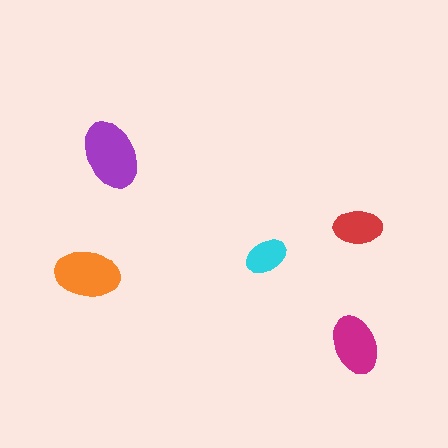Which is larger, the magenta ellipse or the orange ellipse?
The orange one.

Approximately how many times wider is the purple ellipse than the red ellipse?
About 1.5 times wider.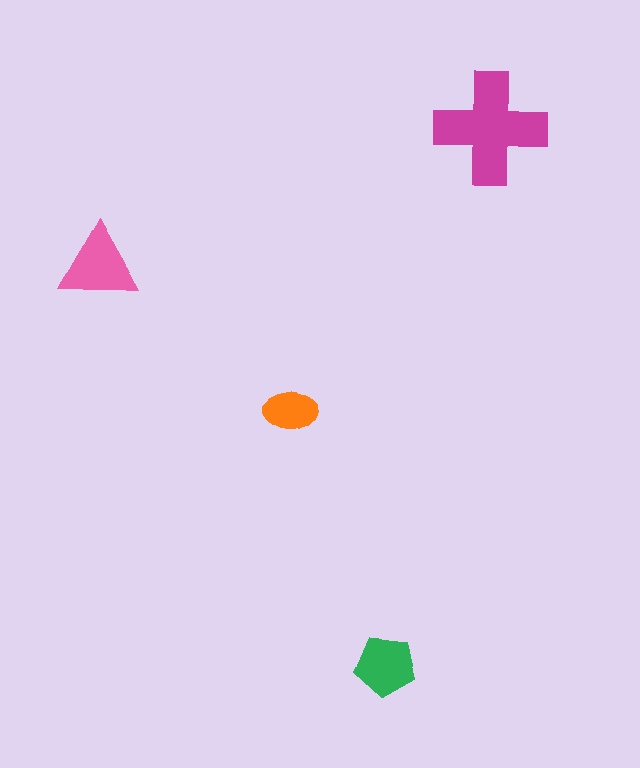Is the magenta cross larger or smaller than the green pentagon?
Larger.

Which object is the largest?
The magenta cross.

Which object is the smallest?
The orange ellipse.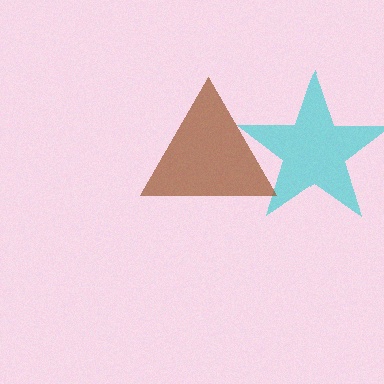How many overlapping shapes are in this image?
There are 2 overlapping shapes in the image.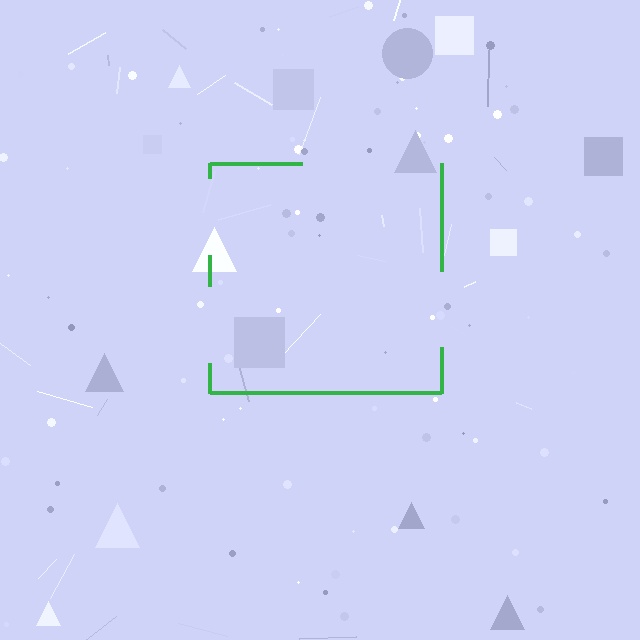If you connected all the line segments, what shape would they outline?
They would outline a square.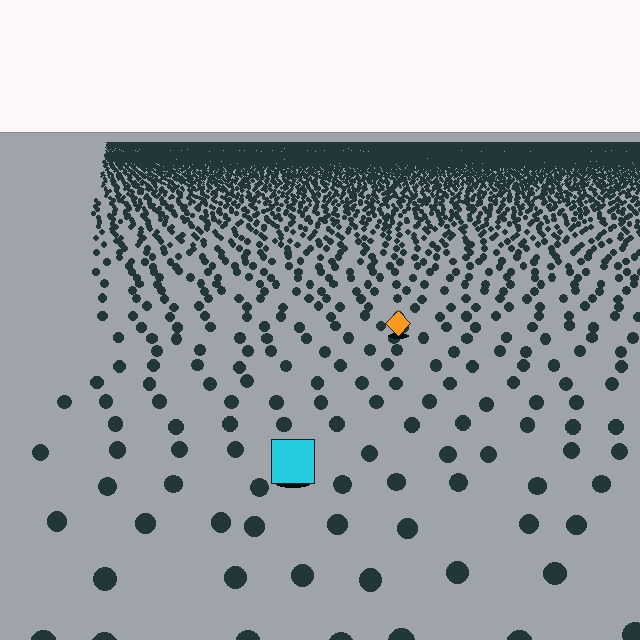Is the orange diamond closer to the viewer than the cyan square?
No. The cyan square is closer — you can tell from the texture gradient: the ground texture is coarser near it.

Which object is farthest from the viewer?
The orange diamond is farthest from the viewer. It appears smaller and the ground texture around it is denser.